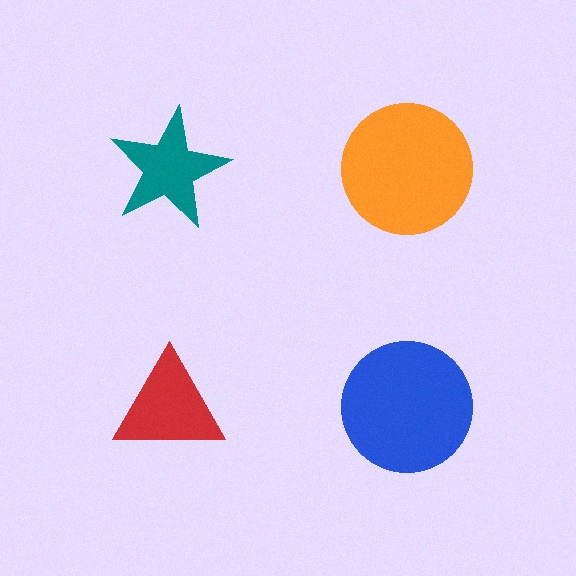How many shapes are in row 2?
2 shapes.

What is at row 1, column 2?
An orange circle.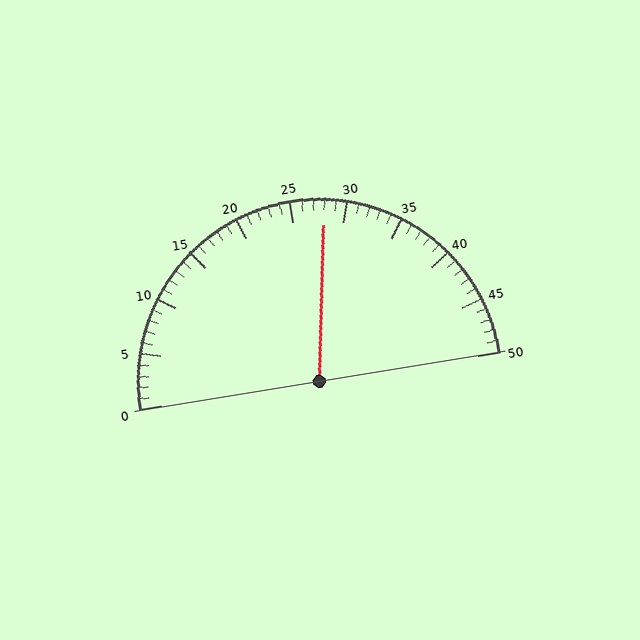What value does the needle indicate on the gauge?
The needle indicates approximately 28.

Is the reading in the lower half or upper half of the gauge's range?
The reading is in the upper half of the range (0 to 50).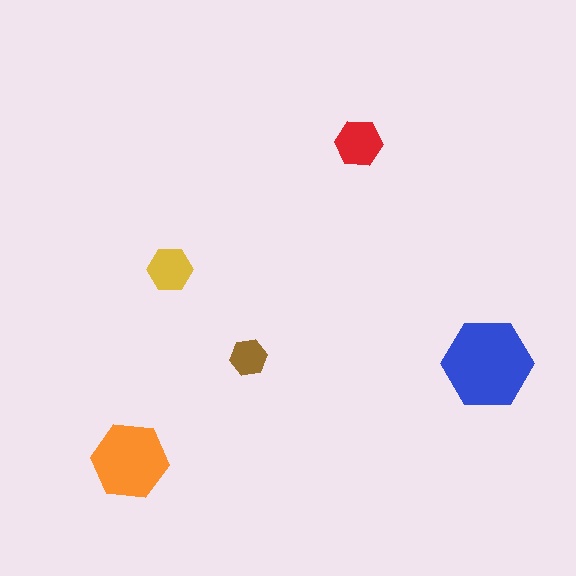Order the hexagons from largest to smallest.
the blue one, the orange one, the red one, the yellow one, the brown one.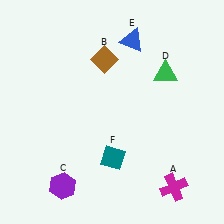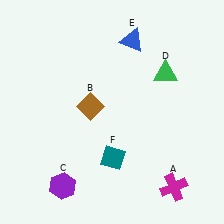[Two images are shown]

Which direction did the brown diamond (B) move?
The brown diamond (B) moved down.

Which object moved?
The brown diamond (B) moved down.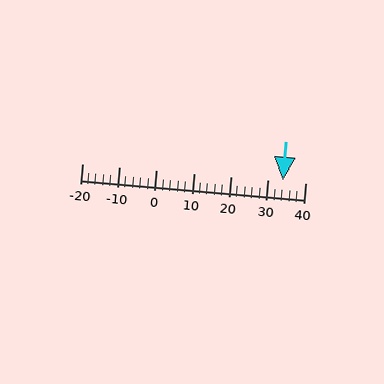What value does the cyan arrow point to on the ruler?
The cyan arrow points to approximately 34.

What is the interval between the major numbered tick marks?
The major tick marks are spaced 10 units apart.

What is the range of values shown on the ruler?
The ruler shows values from -20 to 40.